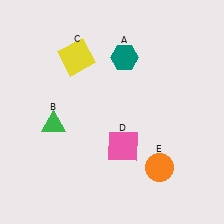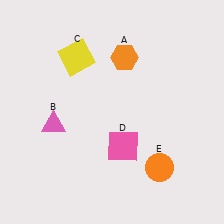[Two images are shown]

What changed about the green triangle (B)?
In Image 1, B is green. In Image 2, it changed to pink.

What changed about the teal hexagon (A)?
In Image 1, A is teal. In Image 2, it changed to orange.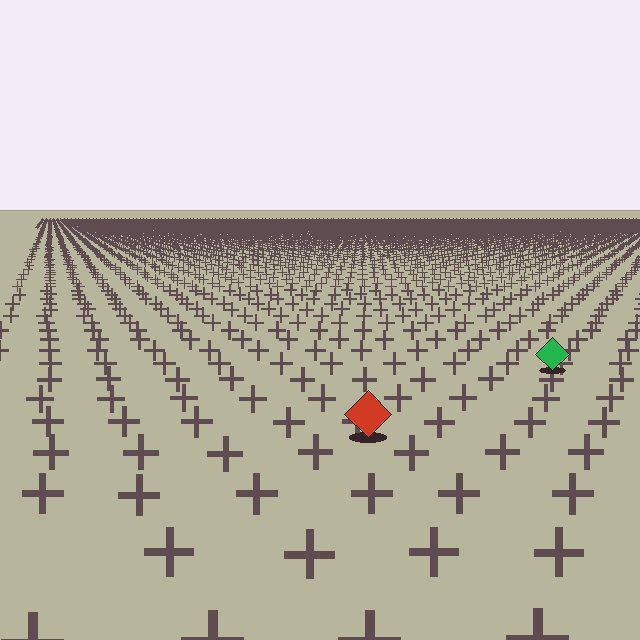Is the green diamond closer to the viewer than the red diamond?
No. The red diamond is closer — you can tell from the texture gradient: the ground texture is coarser near it.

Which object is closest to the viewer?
The red diamond is closest. The texture marks near it are larger and more spread out.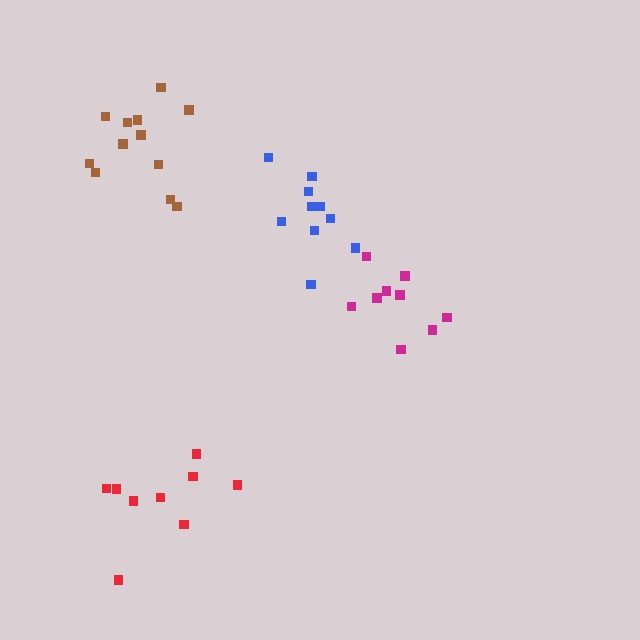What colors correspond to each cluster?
The clusters are colored: blue, brown, red, magenta.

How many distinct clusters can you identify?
There are 4 distinct clusters.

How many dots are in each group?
Group 1: 10 dots, Group 2: 12 dots, Group 3: 9 dots, Group 4: 9 dots (40 total).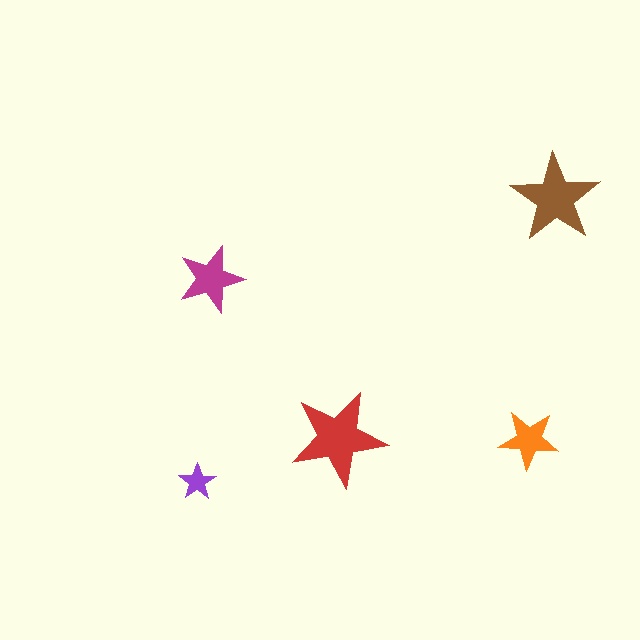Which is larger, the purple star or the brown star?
The brown one.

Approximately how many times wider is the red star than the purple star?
About 2.5 times wider.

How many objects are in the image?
There are 5 objects in the image.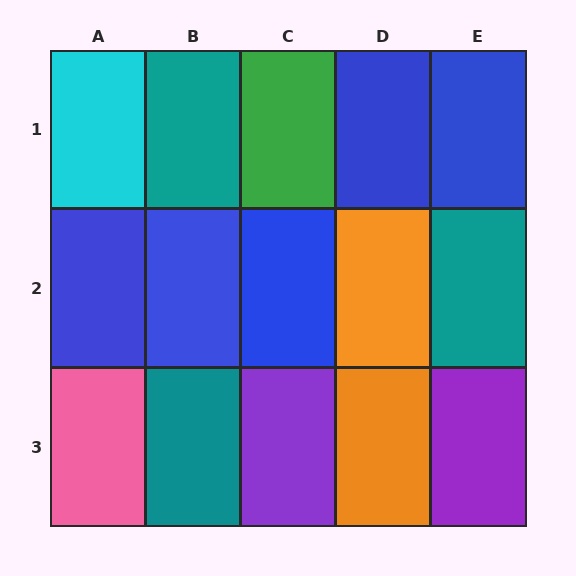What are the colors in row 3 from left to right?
Pink, teal, purple, orange, purple.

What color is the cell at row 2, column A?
Blue.